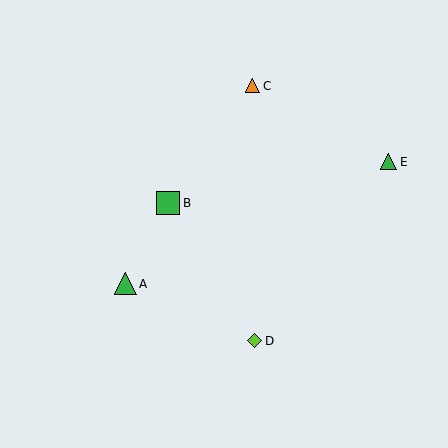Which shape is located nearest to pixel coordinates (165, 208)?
The green square (labeled B) at (168, 203) is nearest to that location.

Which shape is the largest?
The green square (labeled B) is the largest.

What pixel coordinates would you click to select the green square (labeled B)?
Click at (168, 203) to select the green square B.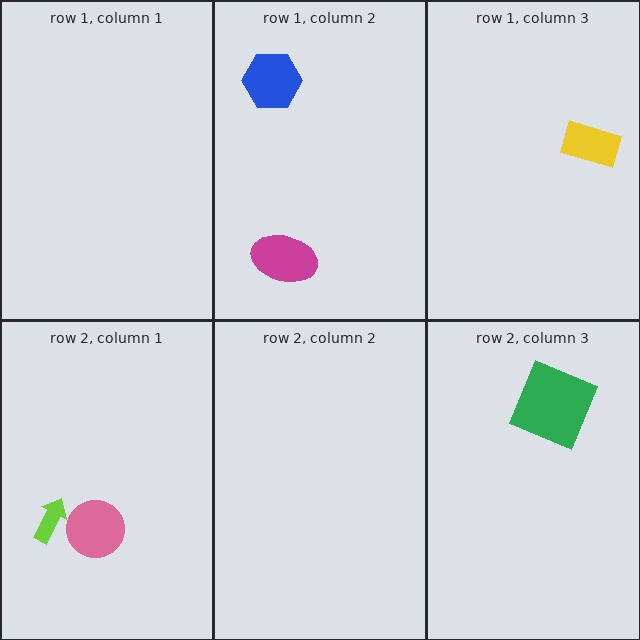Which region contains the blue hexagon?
The row 1, column 2 region.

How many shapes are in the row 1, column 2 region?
2.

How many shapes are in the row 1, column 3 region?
1.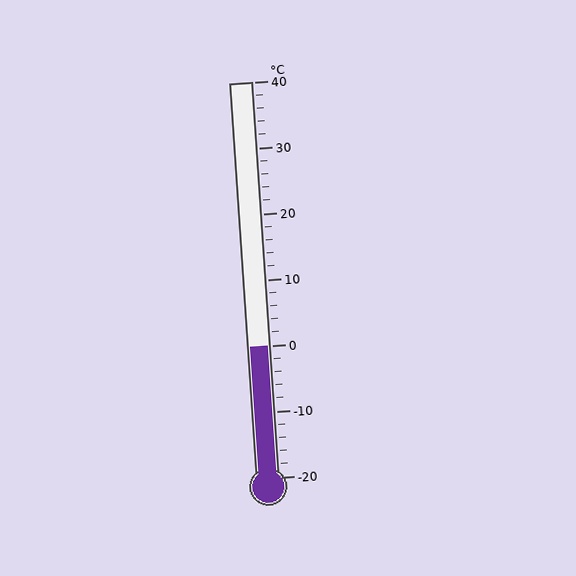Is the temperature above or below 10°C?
The temperature is below 10°C.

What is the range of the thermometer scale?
The thermometer scale ranges from -20°C to 40°C.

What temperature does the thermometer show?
The thermometer shows approximately 0°C.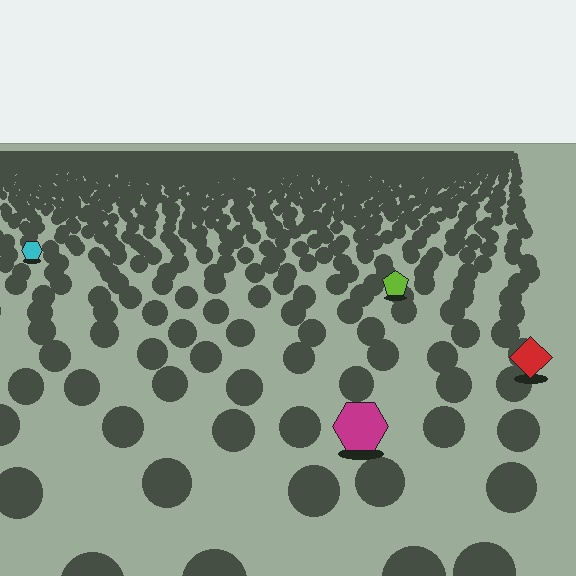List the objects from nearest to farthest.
From nearest to farthest: the magenta hexagon, the red diamond, the lime pentagon, the cyan hexagon.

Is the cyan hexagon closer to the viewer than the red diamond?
No. The red diamond is closer — you can tell from the texture gradient: the ground texture is coarser near it.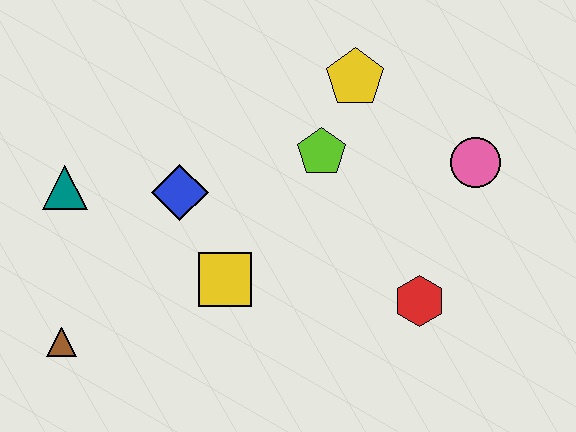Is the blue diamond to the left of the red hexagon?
Yes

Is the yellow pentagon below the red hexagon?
No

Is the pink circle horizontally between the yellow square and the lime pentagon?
No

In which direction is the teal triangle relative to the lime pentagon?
The teal triangle is to the left of the lime pentagon.